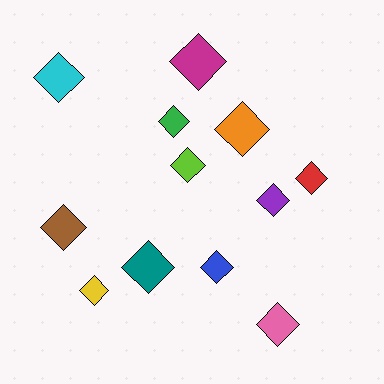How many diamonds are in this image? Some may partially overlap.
There are 12 diamonds.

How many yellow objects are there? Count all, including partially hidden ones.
There is 1 yellow object.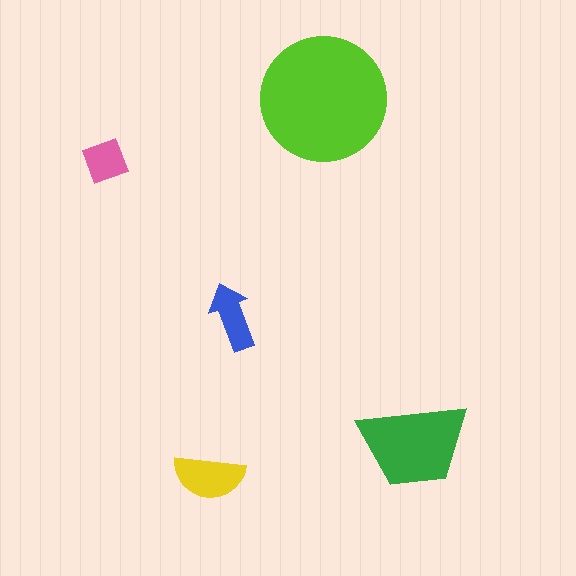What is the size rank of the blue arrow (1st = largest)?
4th.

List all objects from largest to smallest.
The lime circle, the green trapezoid, the yellow semicircle, the blue arrow, the pink diamond.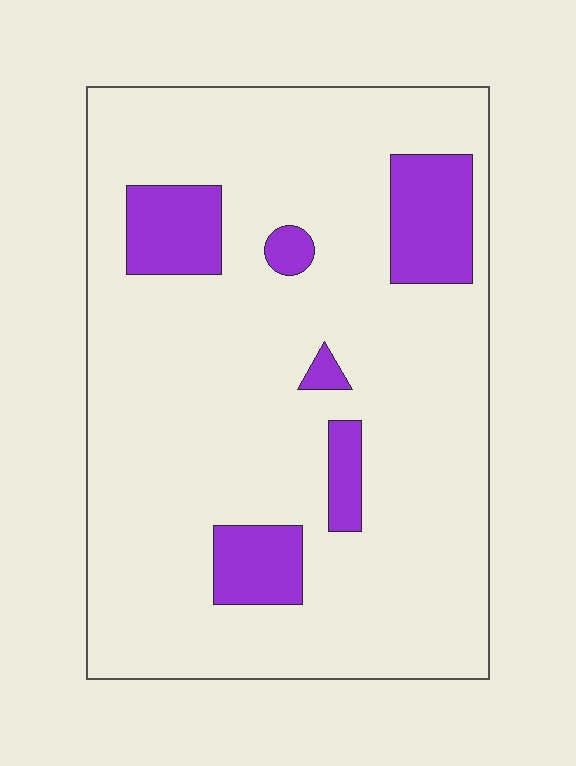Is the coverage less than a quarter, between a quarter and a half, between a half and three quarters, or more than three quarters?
Less than a quarter.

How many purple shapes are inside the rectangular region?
6.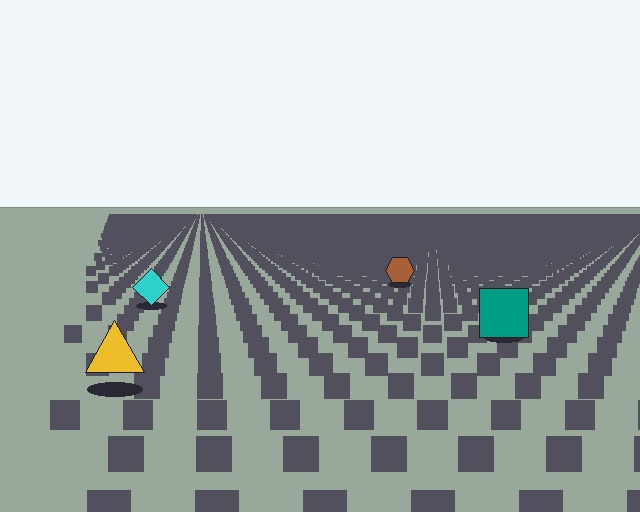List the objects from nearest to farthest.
From nearest to farthest: the yellow triangle, the teal square, the cyan diamond, the brown hexagon.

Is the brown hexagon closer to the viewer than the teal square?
No. The teal square is closer — you can tell from the texture gradient: the ground texture is coarser near it.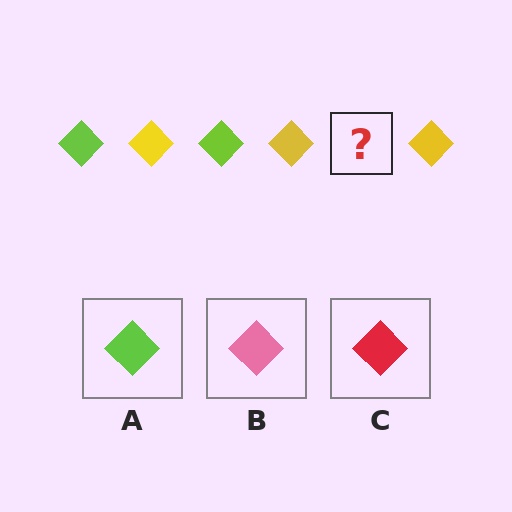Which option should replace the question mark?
Option A.